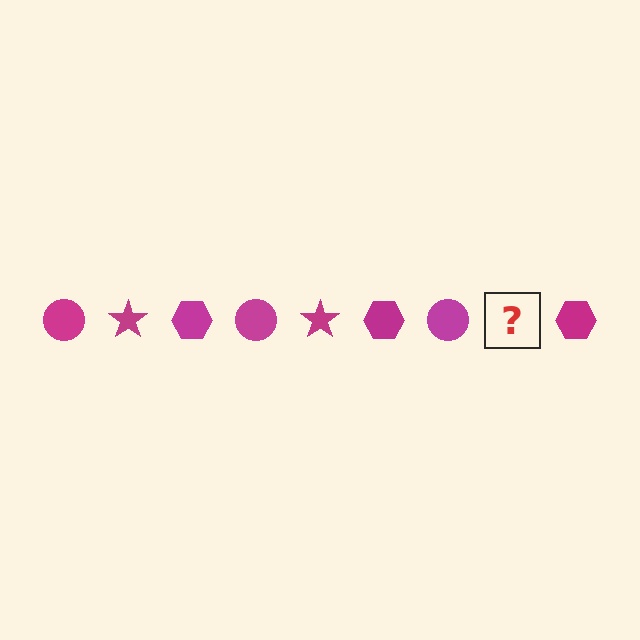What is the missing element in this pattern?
The missing element is a magenta star.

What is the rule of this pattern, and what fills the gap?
The rule is that the pattern cycles through circle, star, hexagon shapes in magenta. The gap should be filled with a magenta star.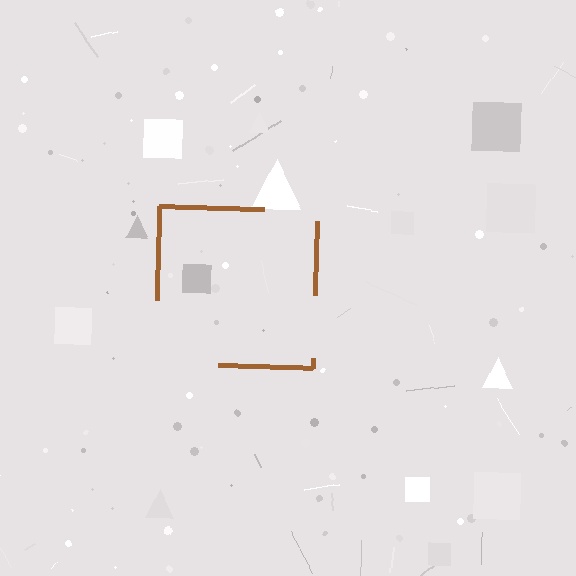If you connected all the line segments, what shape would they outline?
They would outline a square.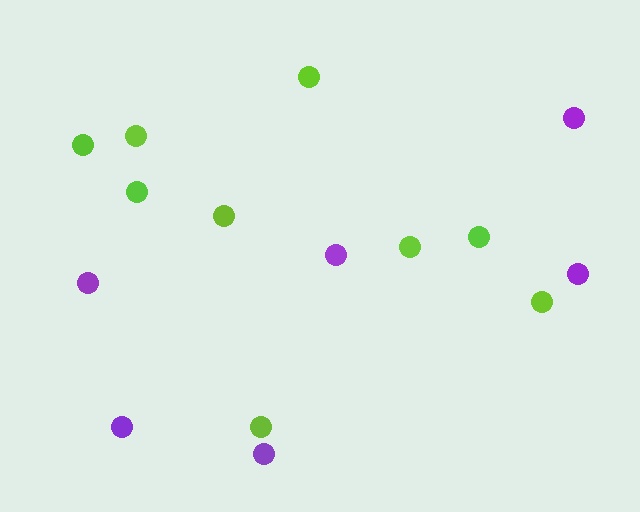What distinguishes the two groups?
There are 2 groups: one group of purple circles (6) and one group of lime circles (9).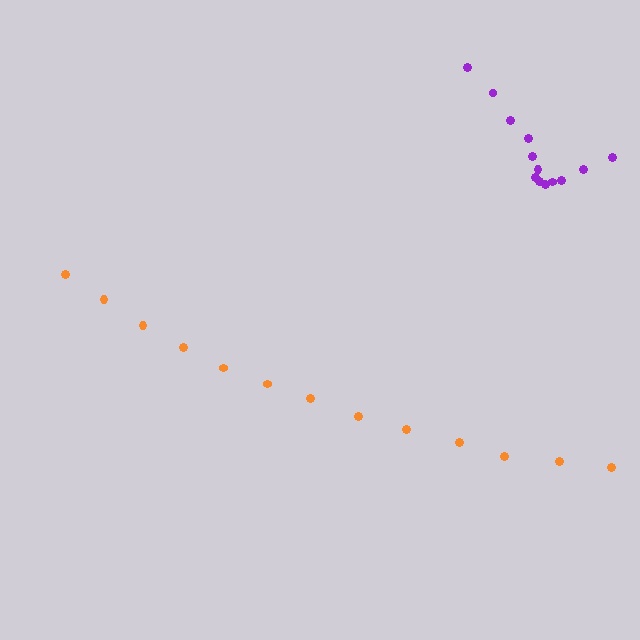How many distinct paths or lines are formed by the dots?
There are 2 distinct paths.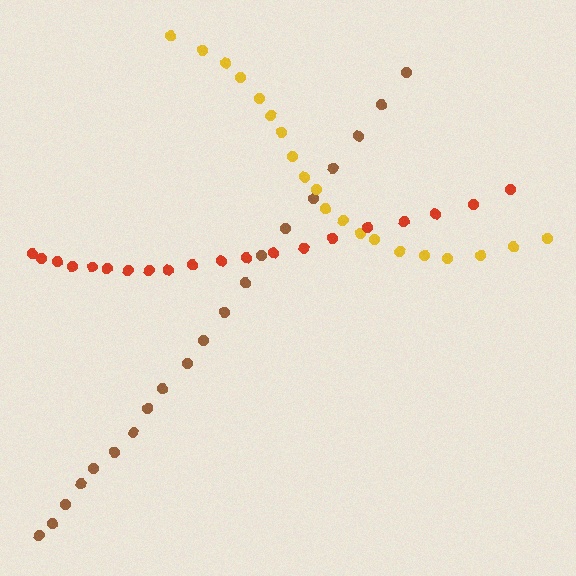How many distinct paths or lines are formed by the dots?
There are 3 distinct paths.